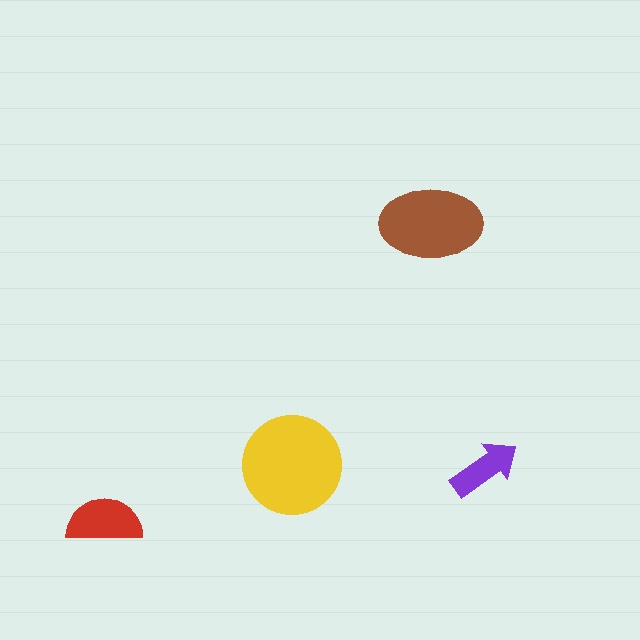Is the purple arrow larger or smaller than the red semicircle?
Smaller.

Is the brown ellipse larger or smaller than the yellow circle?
Smaller.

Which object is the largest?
The yellow circle.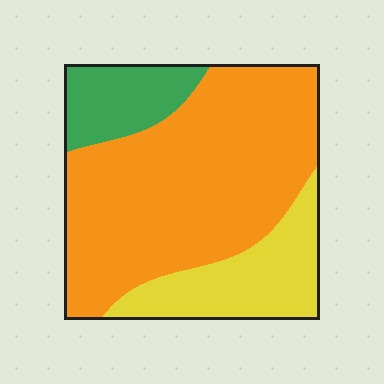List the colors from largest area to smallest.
From largest to smallest: orange, yellow, green.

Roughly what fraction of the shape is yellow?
Yellow takes up about one fifth (1/5) of the shape.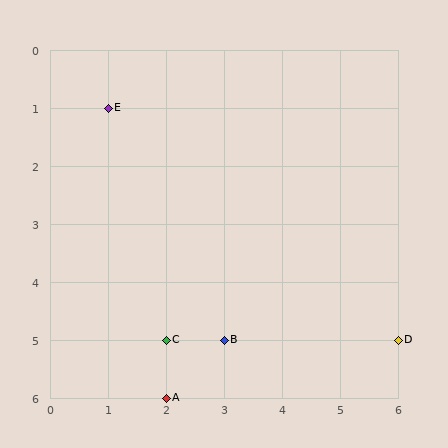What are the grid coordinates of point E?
Point E is at grid coordinates (1, 1).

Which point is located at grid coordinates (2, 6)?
Point A is at (2, 6).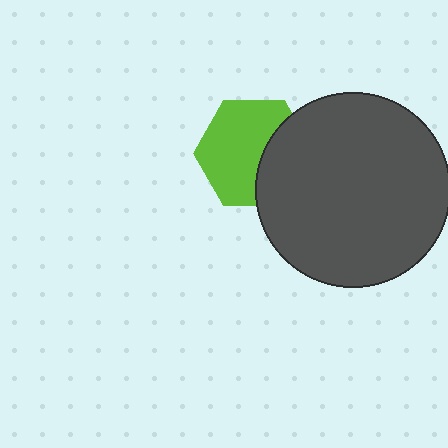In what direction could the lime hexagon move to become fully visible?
The lime hexagon could move left. That would shift it out from behind the dark gray circle entirely.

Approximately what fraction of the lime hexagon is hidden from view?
Roughly 35% of the lime hexagon is hidden behind the dark gray circle.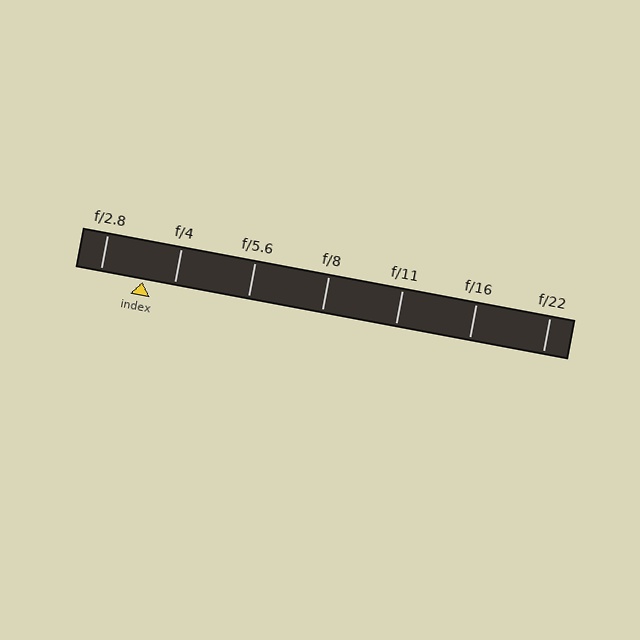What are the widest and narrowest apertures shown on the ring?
The widest aperture shown is f/2.8 and the narrowest is f/22.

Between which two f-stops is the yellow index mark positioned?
The index mark is between f/2.8 and f/4.